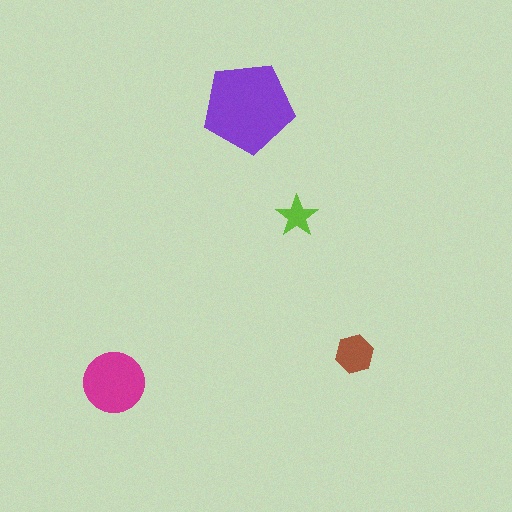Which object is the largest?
The purple pentagon.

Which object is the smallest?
The lime star.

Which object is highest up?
The purple pentagon is topmost.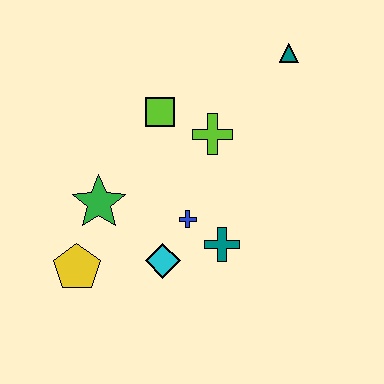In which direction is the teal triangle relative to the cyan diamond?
The teal triangle is above the cyan diamond.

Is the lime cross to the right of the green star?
Yes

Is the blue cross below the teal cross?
No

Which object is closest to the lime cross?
The lime square is closest to the lime cross.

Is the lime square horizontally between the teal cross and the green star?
Yes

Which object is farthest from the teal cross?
The teal triangle is farthest from the teal cross.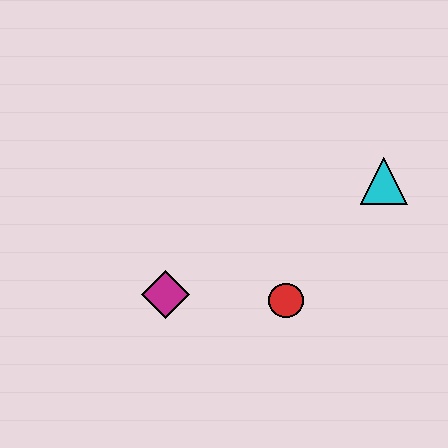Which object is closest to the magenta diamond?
The red circle is closest to the magenta diamond.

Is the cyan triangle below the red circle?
No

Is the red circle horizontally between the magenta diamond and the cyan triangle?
Yes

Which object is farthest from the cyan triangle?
The magenta diamond is farthest from the cyan triangle.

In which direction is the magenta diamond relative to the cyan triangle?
The magenta diamond is to the left of the cyan triangle.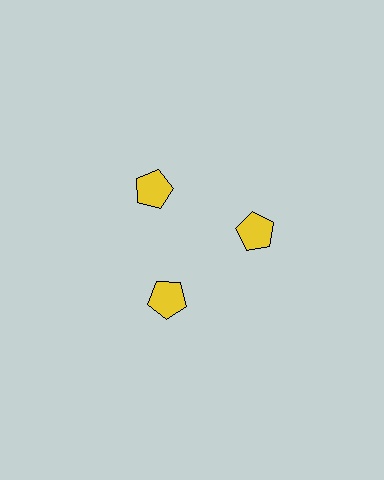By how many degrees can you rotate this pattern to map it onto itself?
The pattern maps onto itself every 120 degrees of rotation.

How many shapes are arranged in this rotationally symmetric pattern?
There are 3 shapes, arranged in 3 groups of 1.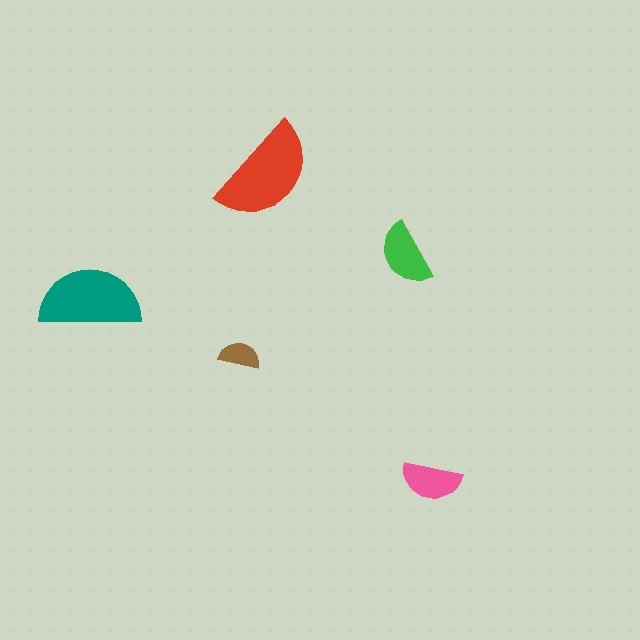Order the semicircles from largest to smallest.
the red one, the teal one, the green one, the pink one, the brown one.